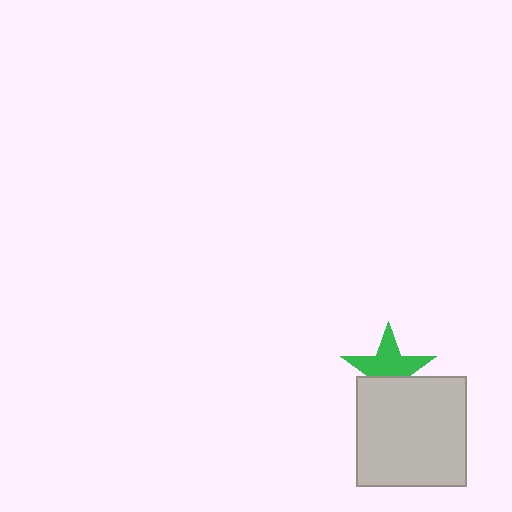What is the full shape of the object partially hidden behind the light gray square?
The partially hidden object is a green star.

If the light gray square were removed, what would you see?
You would see the complete green star.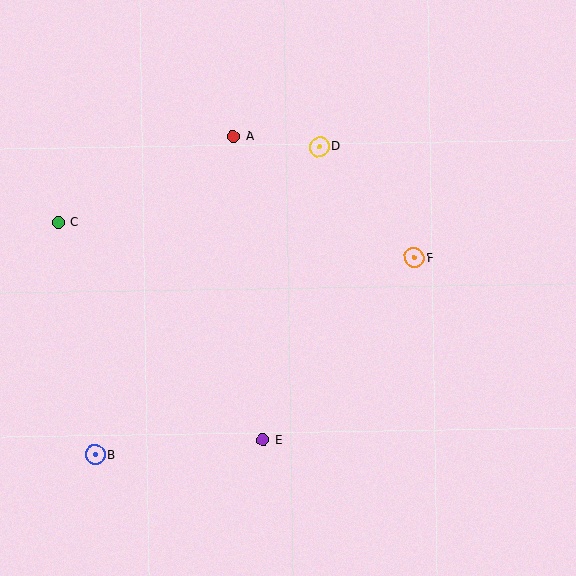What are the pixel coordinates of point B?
Point B is at (95, 455).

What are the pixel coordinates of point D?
Point D is at (319, 147).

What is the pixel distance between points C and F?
The distance between C and F is 358 pixels.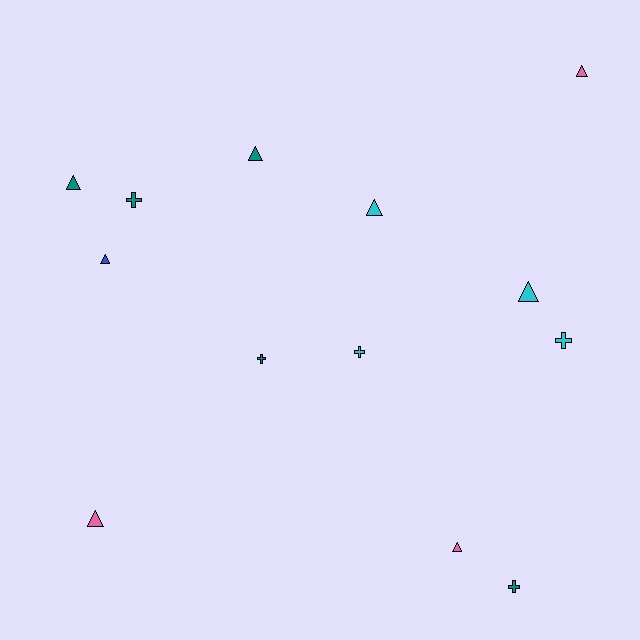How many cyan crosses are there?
There are 2 cyan crosses.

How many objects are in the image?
There are 13 objects.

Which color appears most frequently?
Teal, with 5 objects.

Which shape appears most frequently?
Triangle, with 8 objects.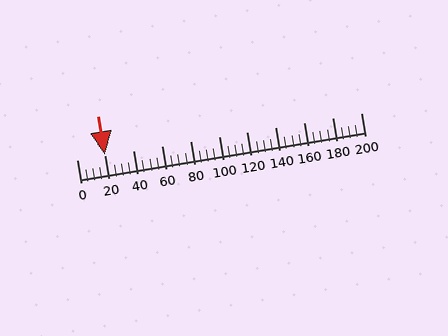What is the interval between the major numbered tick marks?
The major tick marks are spaced 20 units apart.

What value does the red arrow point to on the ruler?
The red arrow points to approximately 20.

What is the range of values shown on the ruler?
The ruler shows values from 0 to 200.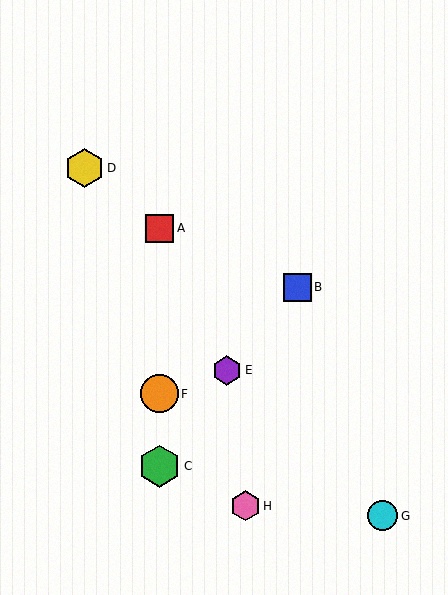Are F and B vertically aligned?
No, F is at x≈160 and B is at x≈297.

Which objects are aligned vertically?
Objects A, C, F are aligned vertically.